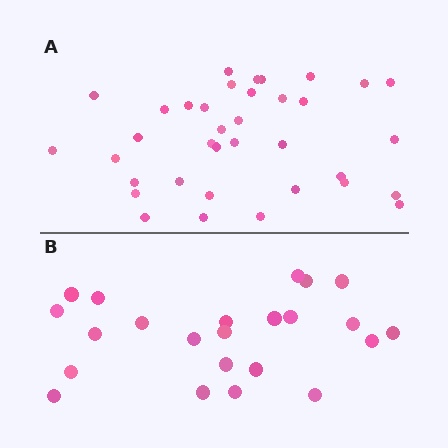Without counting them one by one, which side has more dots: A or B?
Region A (the top region) has more dots.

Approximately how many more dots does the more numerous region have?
Region A has approximately 15 more dots than region B.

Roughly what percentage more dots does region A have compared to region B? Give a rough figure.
About 55% more.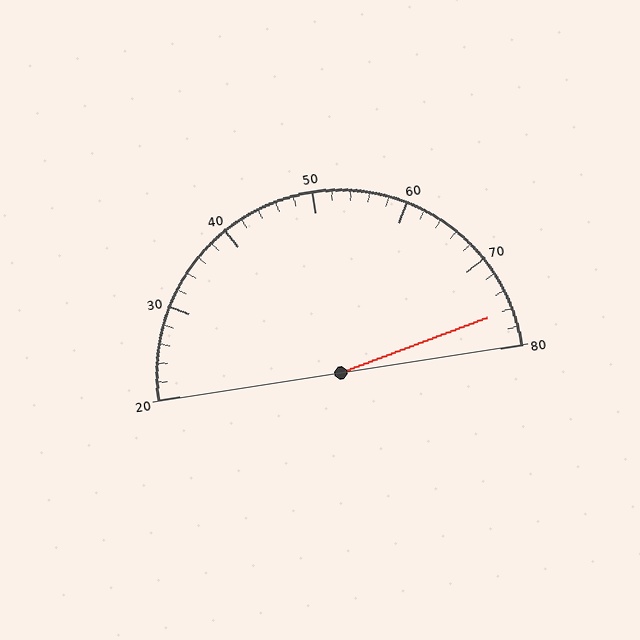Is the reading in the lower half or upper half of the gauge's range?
The reading is in the upper half of the range (20 to 80).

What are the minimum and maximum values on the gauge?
The gauge ranges from 20 to 80.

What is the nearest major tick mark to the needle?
The nearest major tick mark is 80.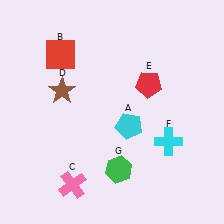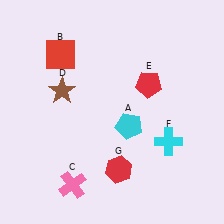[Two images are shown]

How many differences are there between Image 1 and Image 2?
There is 1 difference between the two images.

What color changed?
The hexagon (G) changed from green in Image 1 to red in Image 2.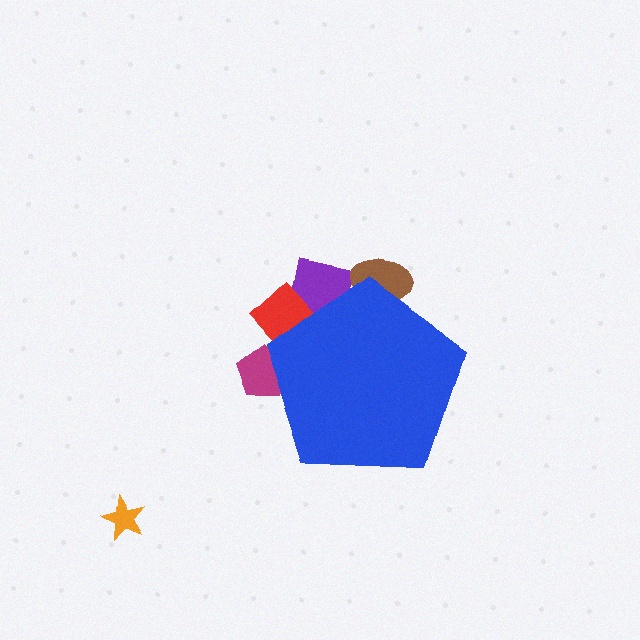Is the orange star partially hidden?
No, the orange star is fully visible.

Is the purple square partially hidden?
Yes, the purple square is partially hidden behind the blue pentagon.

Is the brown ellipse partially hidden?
Yes, the brown ellipse is partially hidden behind the blue pentagon.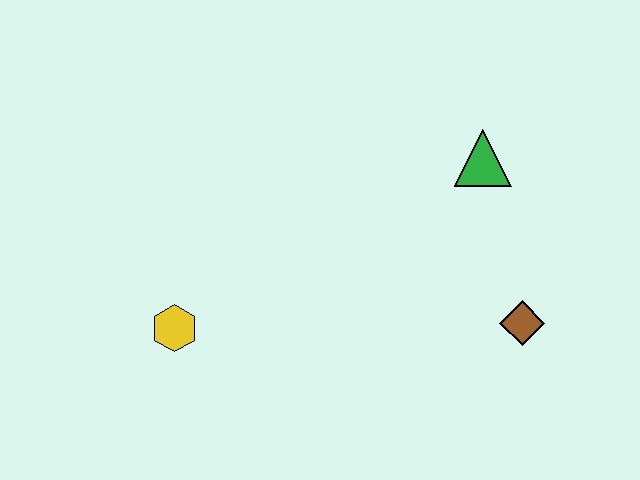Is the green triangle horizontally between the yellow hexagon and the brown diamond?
Yes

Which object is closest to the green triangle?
The brown diamond is closest to the green triangle.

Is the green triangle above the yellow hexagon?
Yes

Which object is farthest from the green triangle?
The yellow hexagon is farthest from the green triangle.